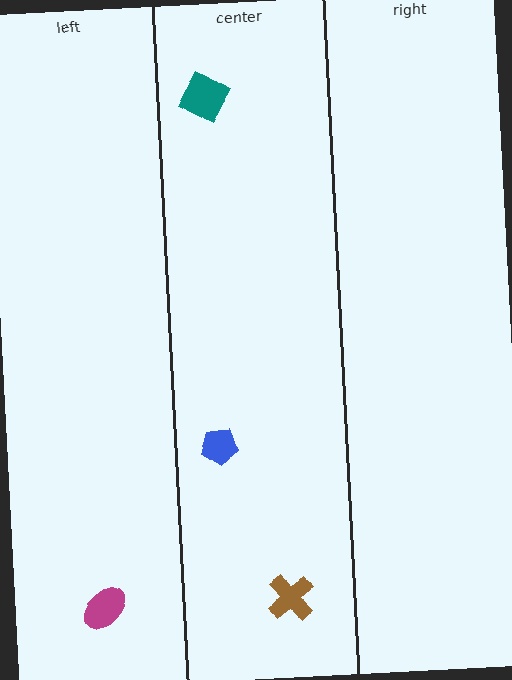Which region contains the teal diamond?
The center region.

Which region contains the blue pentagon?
The center region.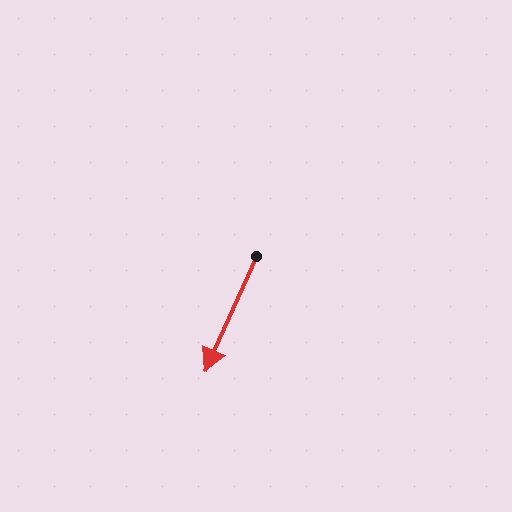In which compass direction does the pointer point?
Southwest.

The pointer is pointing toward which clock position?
Roughly 7 o'clock.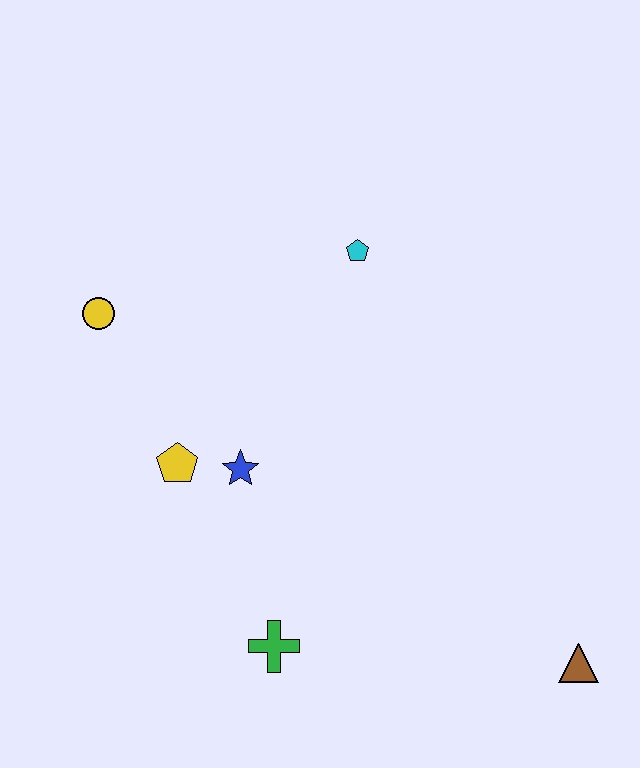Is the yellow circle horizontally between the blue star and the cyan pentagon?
No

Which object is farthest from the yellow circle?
The brown triangle is farthest from the yellow circle.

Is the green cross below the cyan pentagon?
Yes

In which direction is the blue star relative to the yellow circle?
The blue star is below the yellow circle.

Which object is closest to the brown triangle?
The green cross is closest to the brown triangle.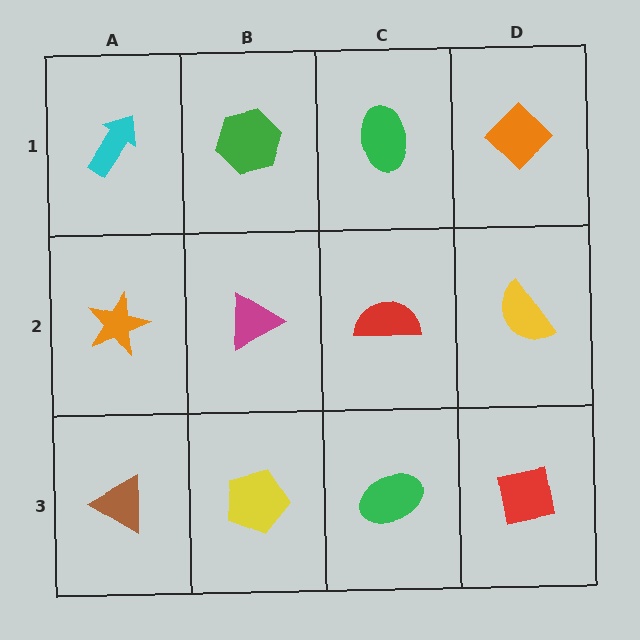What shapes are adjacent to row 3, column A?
An orange star (row 2, column A), a yellow pentagon (row 3, column B).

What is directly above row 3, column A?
An orange star.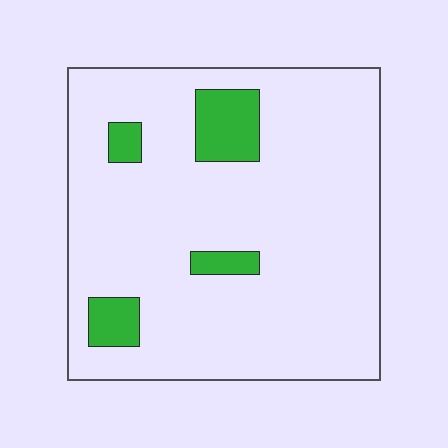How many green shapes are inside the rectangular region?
4.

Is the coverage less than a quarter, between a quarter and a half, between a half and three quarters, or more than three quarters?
Less than a quarter.